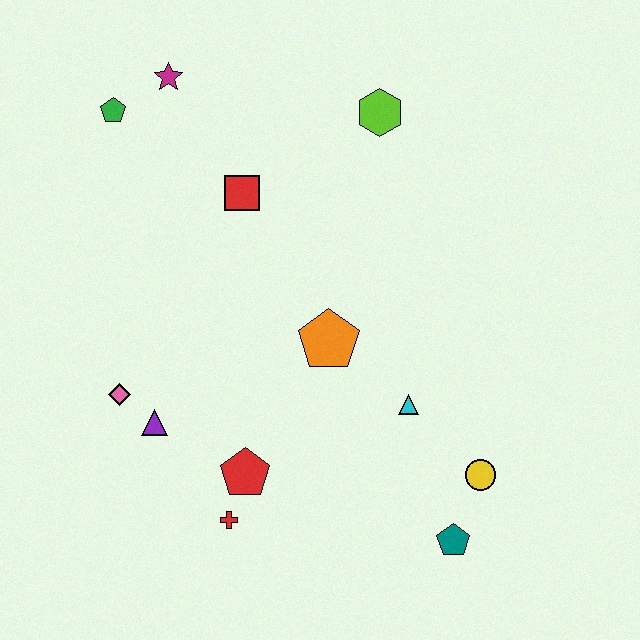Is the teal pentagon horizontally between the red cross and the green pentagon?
No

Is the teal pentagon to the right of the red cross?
Yes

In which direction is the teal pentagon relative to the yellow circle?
The teal pentagon is below the yellow circle.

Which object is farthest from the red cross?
The magenta star is farthest from the red cross.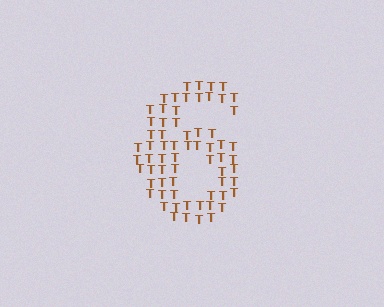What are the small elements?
The small elements are letter T's.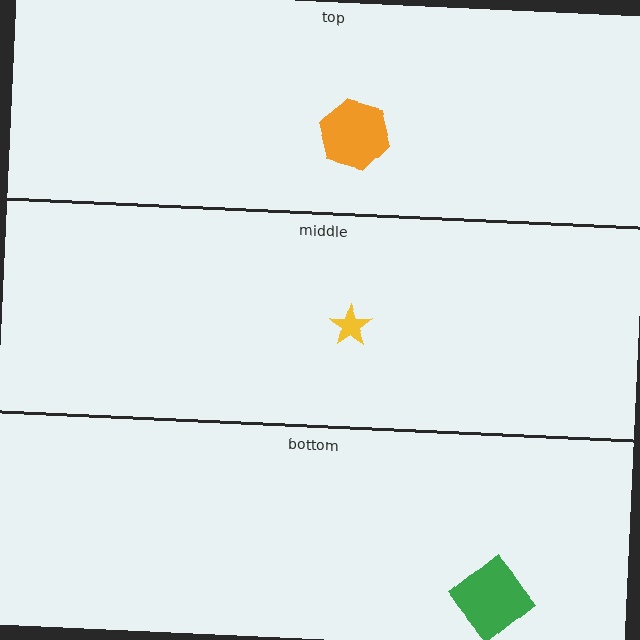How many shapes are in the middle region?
1.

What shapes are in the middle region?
The yellow star.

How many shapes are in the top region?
1.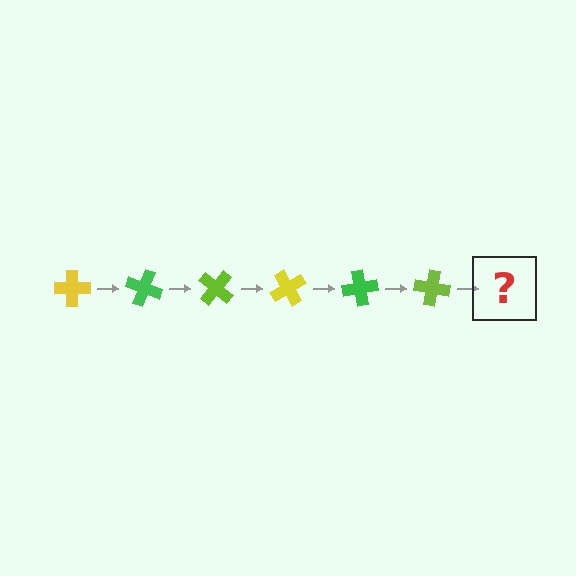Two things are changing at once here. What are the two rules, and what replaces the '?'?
The two rules are that it rotates 20 degrees each step and the color cycles through yellow, green, and lime. The '?' should be a yellow cross, rotated 120 degrees from the start.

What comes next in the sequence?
The next element should be a yellow cross, rotated 120 degrees from the start.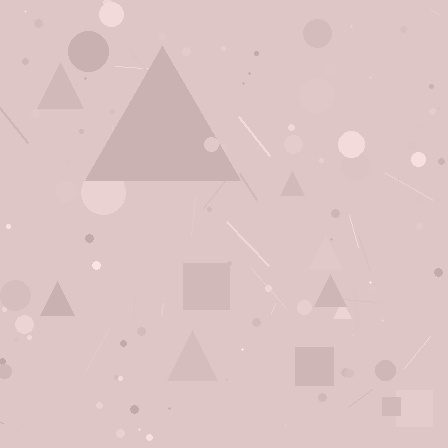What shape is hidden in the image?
A triangle is hidden in the image.